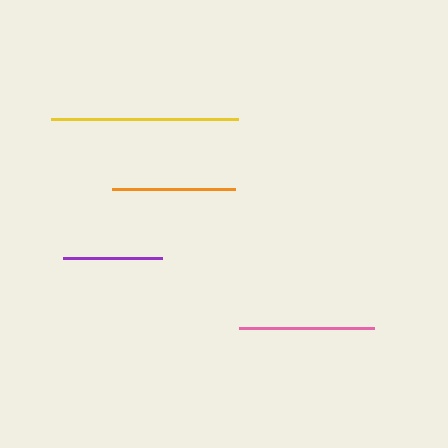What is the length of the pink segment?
The pink segment is approximately 135 pixels long.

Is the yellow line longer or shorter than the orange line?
The yellow line is longer than the orange line.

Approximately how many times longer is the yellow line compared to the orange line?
The yellow line is approximately 1.5 times the length of the orange line.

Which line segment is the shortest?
The purple line is the shortest at approximately 99 pixels.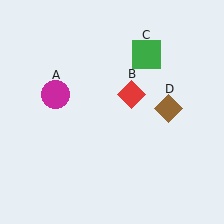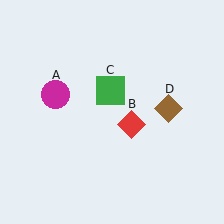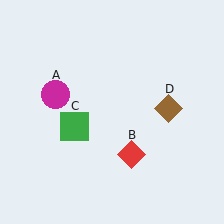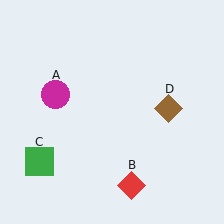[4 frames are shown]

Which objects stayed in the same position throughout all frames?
Magenta circle (object A) and brown diamond (object D) remained stationary.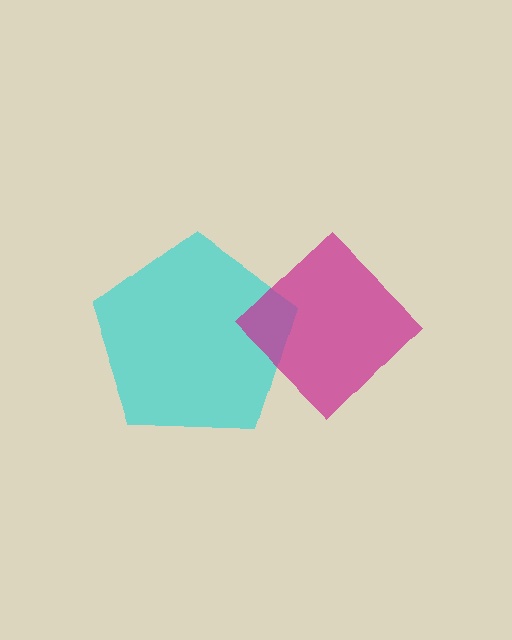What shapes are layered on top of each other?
The layered shapes are: a cyan pentagon, a magenta diamond.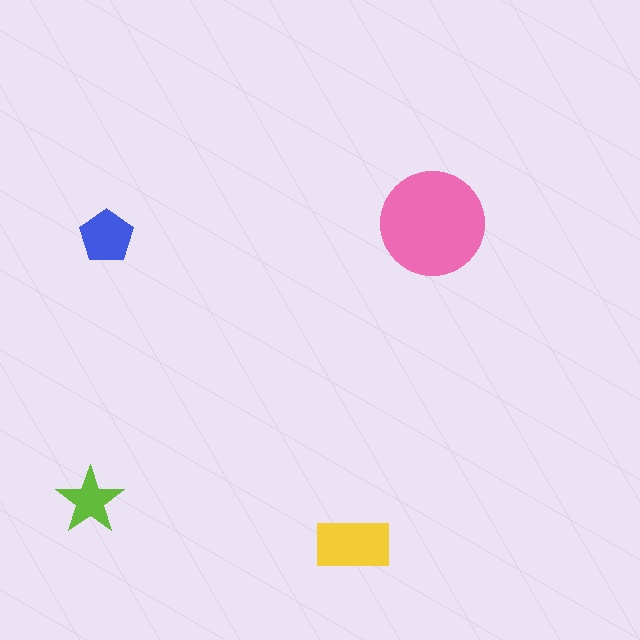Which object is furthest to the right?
The pink circle is rightmost.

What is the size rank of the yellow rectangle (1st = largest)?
2nd.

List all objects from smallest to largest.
The lime star, the blue pentagon, the yellow rectangle, the pink circle.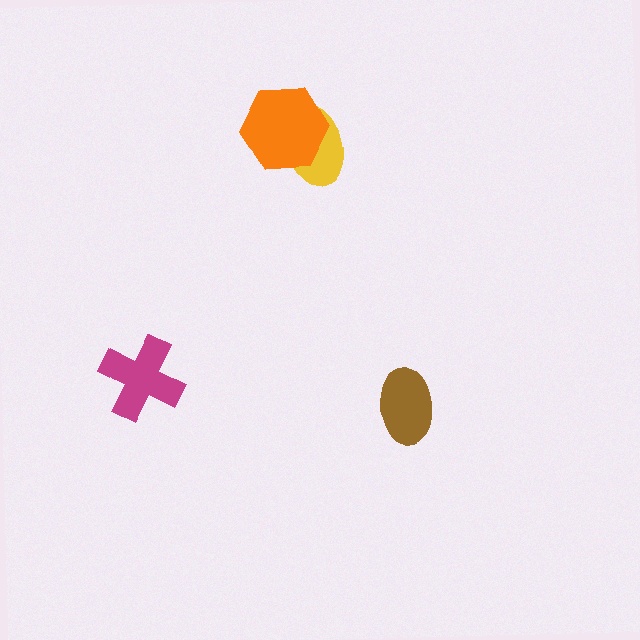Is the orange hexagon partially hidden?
No, no other shape covers it.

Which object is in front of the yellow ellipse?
The orange hexagon is in front of the yellow ellipse.